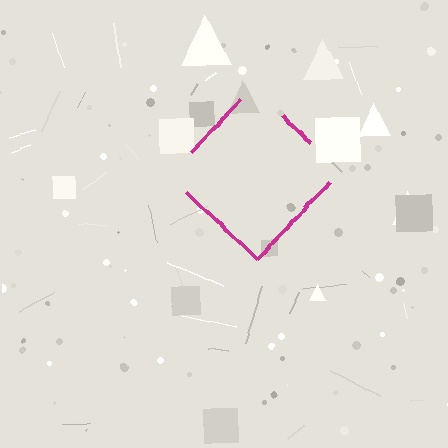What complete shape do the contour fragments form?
The contour fragments form a diamond.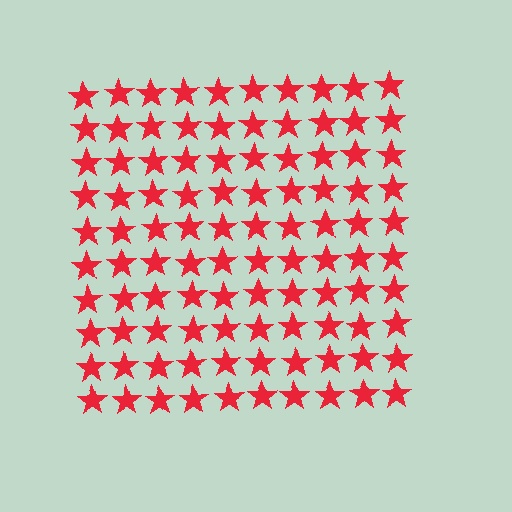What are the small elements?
The small elements are stars.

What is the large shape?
The large shape is a square.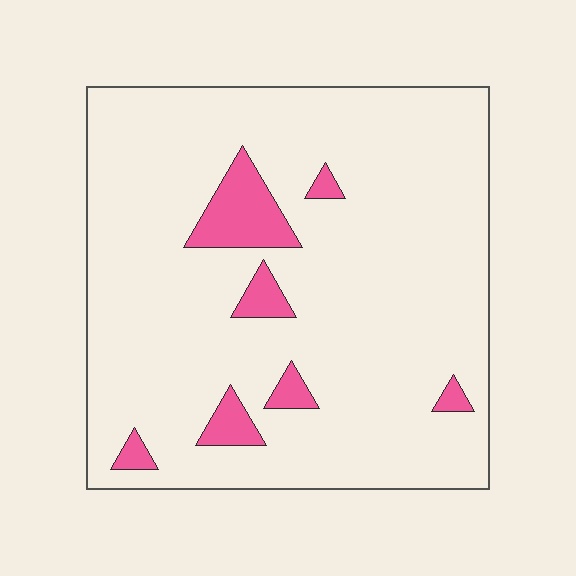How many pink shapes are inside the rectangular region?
7.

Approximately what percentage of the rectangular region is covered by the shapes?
Approximately 10%.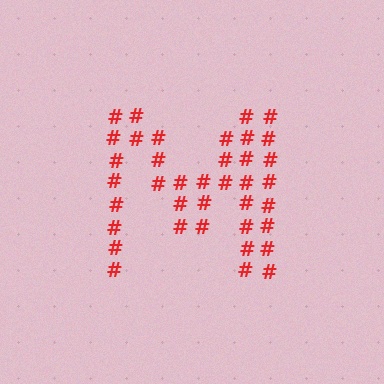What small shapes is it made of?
It is made of small hash symbols.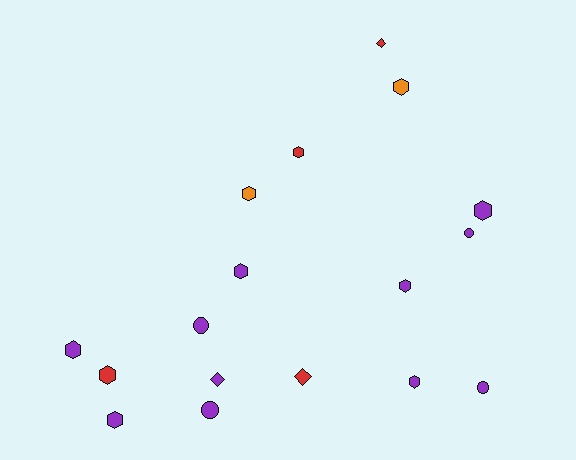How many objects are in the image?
There are 17 objects.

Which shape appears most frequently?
Hexagon, with 10 objects.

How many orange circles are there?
There are no orange circles.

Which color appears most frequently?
Purple, with 11 objects.